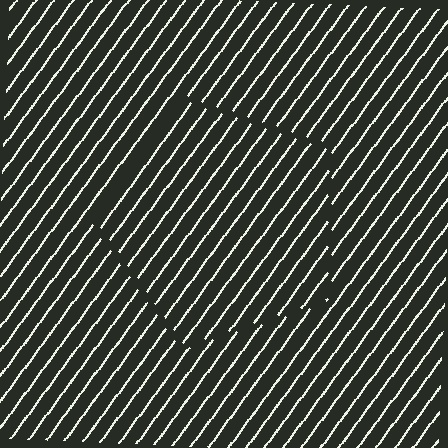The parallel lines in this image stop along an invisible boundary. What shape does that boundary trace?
An illusory pentagon. The interior of the shape contains the same grating, shifted by half a period — the contour is defined by the phase discontinuity where line-ends from the inner and outer gratings abut.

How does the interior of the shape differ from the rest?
The interior of the shape contains the same grating, shifted by half a period — the contour is defined by the phase discontinuity where line-ends from the inner and outer gratings abut.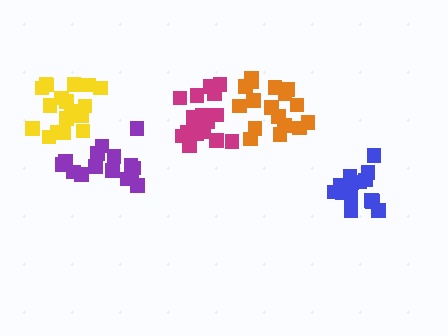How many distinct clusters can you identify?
There are 5 distinct clusters.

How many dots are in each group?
Group 1: 15 dots, Group 2: 17 dots, Group 3: 17 dots, Group 4: 15 dots, Group 5: 19 dots (83 total).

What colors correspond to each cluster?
The clusters are colored: purple, magenta, orange, blue, yellow.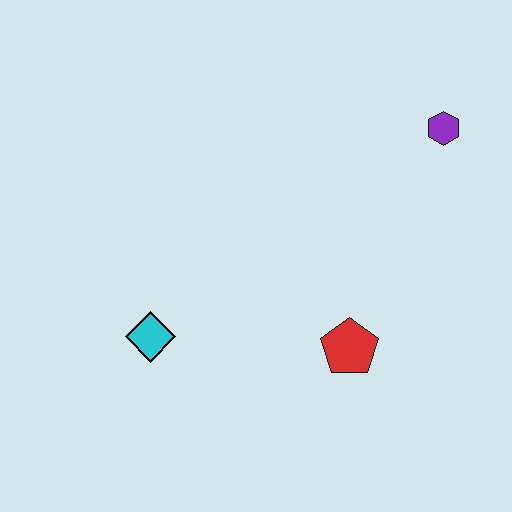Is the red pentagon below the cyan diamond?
Yes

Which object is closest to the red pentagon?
The cyan diamond is closest to the red pentagon.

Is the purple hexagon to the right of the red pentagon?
Yes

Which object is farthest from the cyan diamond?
The purple hexagon is farthest from the cyan diamond.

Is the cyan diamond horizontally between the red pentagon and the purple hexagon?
No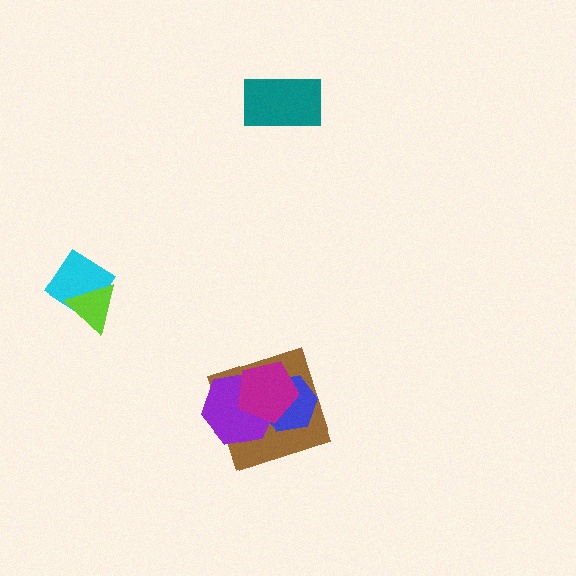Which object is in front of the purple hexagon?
The magenta pentagon is in front of the purple hexagon.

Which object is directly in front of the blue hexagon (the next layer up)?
The purple hexagon is directly in front of the blue hexagon.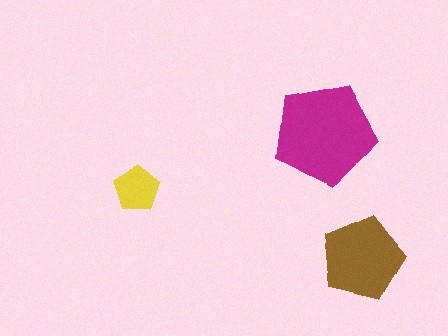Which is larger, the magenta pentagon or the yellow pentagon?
The magenta one.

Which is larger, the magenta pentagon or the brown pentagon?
The magenta one.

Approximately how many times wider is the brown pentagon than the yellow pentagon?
About 2 times wider.